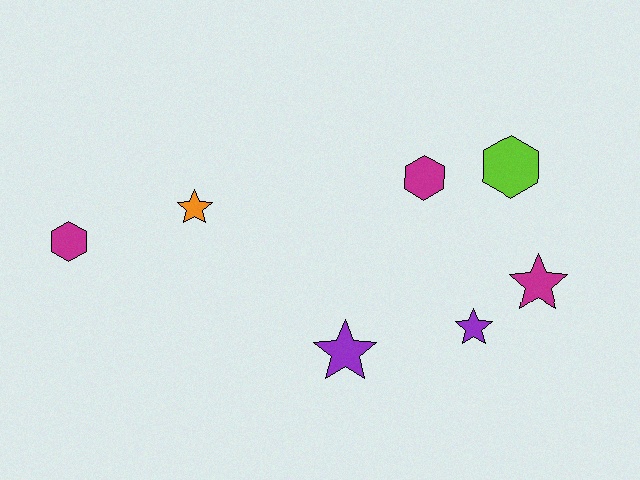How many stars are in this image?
There are 4 stars.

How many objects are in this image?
There are 7 objects.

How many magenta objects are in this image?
There are 3 magenta objects.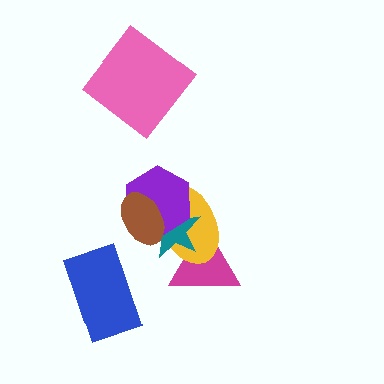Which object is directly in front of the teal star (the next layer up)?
The purple hexagon is directly in front of the teal star.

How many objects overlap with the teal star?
4 objects overlap with the teal star.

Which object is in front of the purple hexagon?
The brown ellipse is in front of the purple hexagon.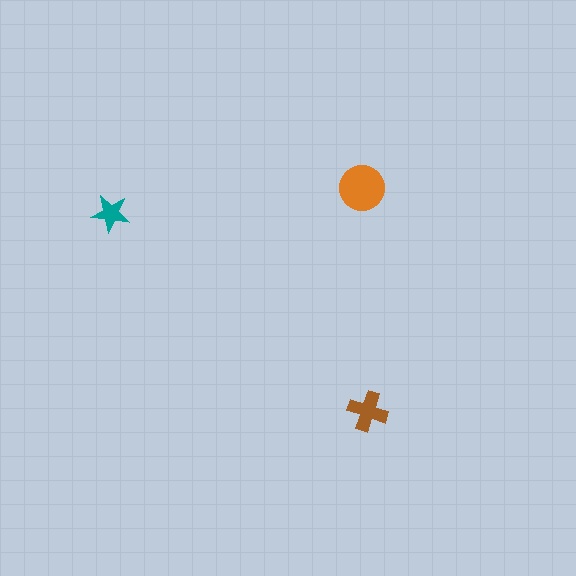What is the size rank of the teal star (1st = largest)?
3rd.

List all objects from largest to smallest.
The orange circle, the brown cross, the teal star.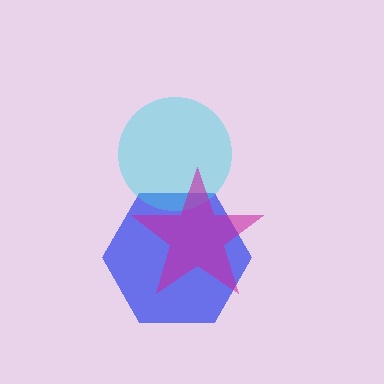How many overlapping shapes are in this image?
There are 3 overlapping shapes in the image.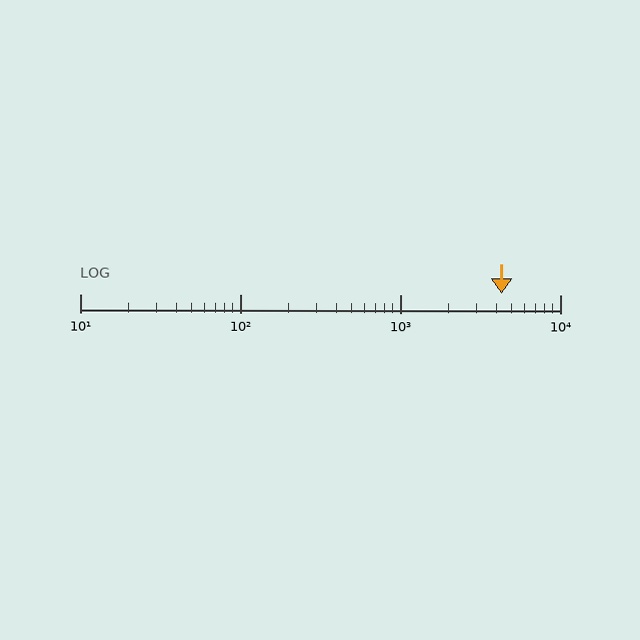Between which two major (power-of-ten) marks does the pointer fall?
The pointer is between 1000 and 10000.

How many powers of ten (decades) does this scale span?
The scale spans 3 decades, from 10 to 10000.